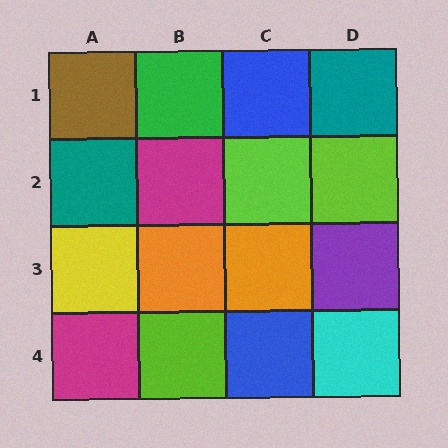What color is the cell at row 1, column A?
Brown.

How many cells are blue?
2 cells are blue.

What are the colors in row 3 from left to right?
Yellow, orange, orange, purple.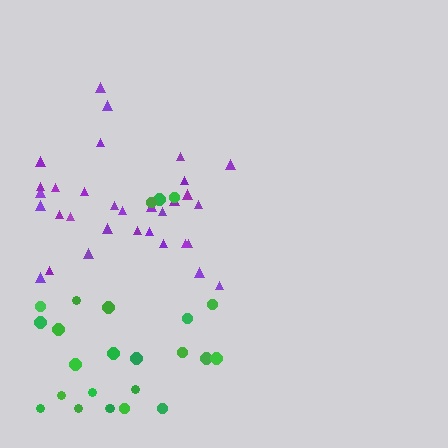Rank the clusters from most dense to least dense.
purple, green.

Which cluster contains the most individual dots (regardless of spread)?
Purple (32).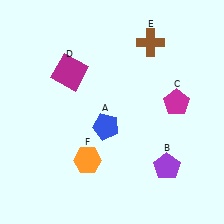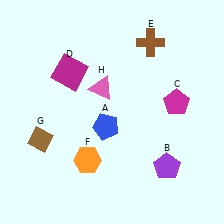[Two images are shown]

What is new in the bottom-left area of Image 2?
A brown diamond (G) was added in the bottom-left area of Image 2.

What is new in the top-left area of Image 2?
A pink triangle (H) was added in the top-left area of Image 2.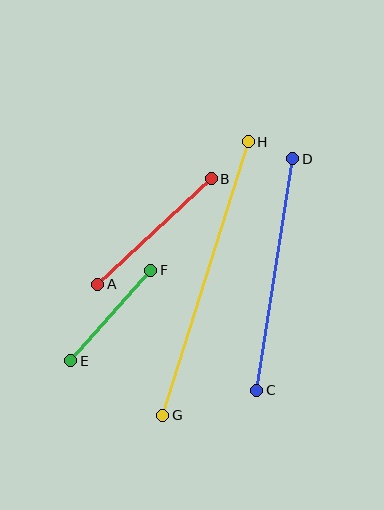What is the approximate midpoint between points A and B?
The midpoint is at approximately (154, 231) pixels.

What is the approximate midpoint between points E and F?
The midpoint is at approximately (111, 316) pixels.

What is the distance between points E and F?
The distance is approximately 120 pixels.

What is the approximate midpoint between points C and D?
The midpoint is at approximately (275, 274) pixels.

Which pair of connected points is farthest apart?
Points G and H are farthest apart.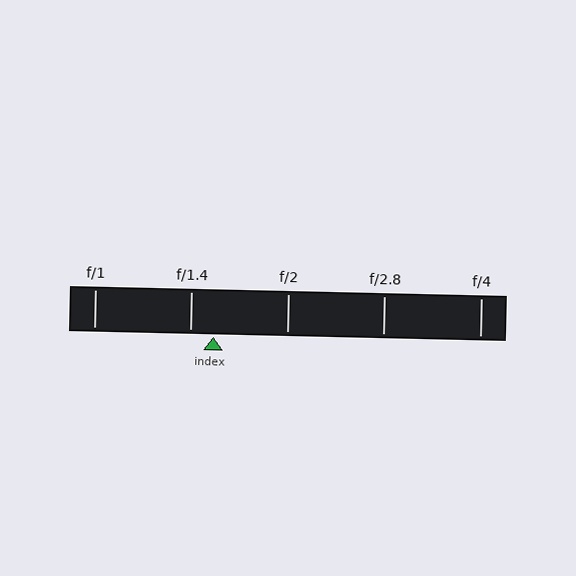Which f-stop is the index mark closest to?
The index mark is closest to f/1.4.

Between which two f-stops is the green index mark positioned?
The index mark is between f/1.4 and f/2.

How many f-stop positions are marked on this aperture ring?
There are 5 f-stop positions marked.